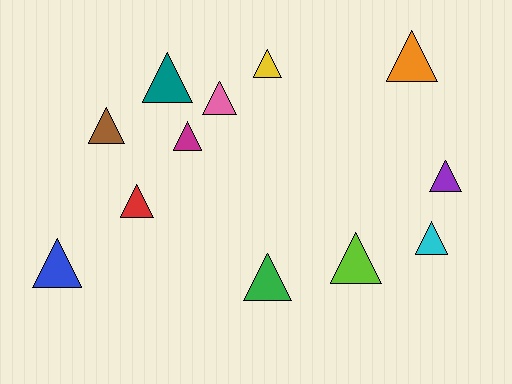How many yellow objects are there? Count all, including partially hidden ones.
There is 1 yellow object.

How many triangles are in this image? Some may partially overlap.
There are 12 triangles.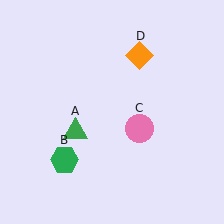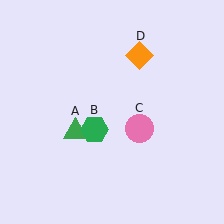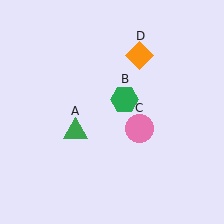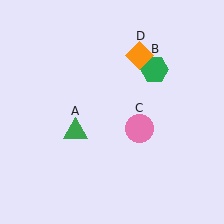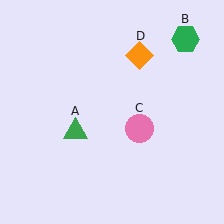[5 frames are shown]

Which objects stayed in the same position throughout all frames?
Green triangle (object A) and pink circle (object C) and orange diamond (object D) remained stationary.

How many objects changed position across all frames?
1 object changed position: green hexagon (object B).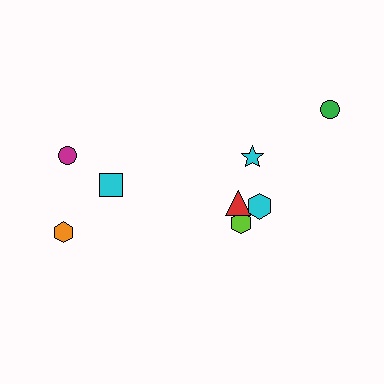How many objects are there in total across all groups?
There are 8 objects.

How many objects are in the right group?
There are 5 objects.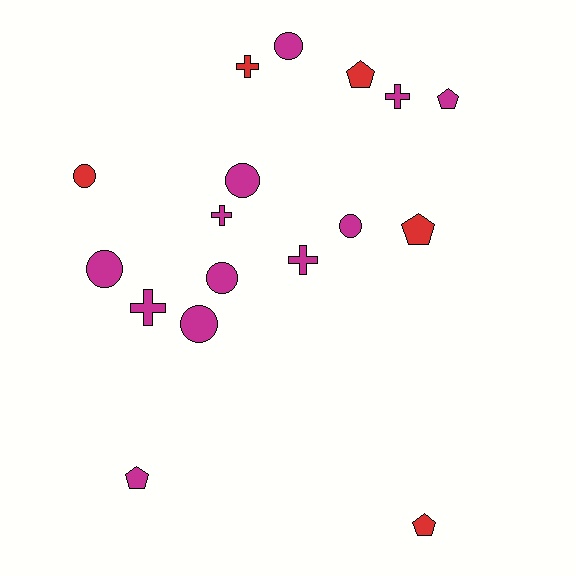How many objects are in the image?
There are 17 objects.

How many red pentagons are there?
There are 3 red pentagons.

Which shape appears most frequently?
Circle, with 7 objects.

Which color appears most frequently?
Magenta, with 12 objects.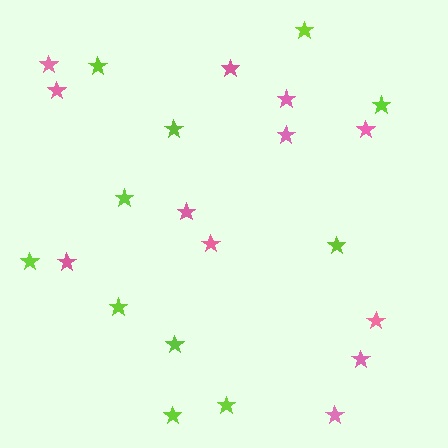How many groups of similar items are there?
There are 2 groups: one group of pink stars (12) and one group of lime stars (11).